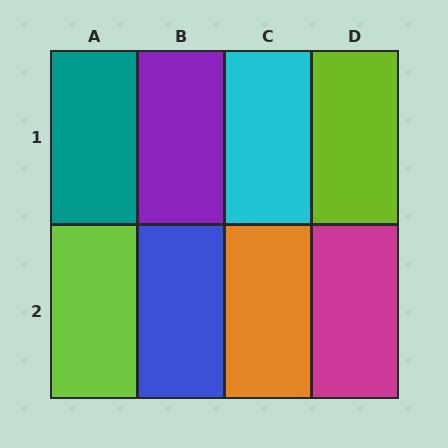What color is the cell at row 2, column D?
Magenta.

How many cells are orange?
1 cell is orange.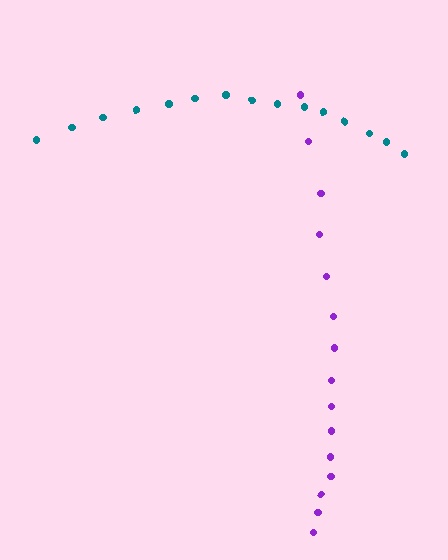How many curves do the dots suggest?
There are 2 distinct paths.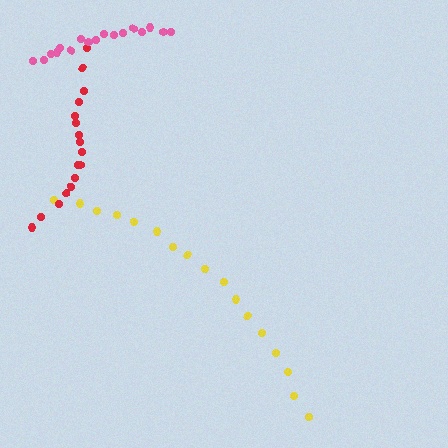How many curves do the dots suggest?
There are 3 distinct paths.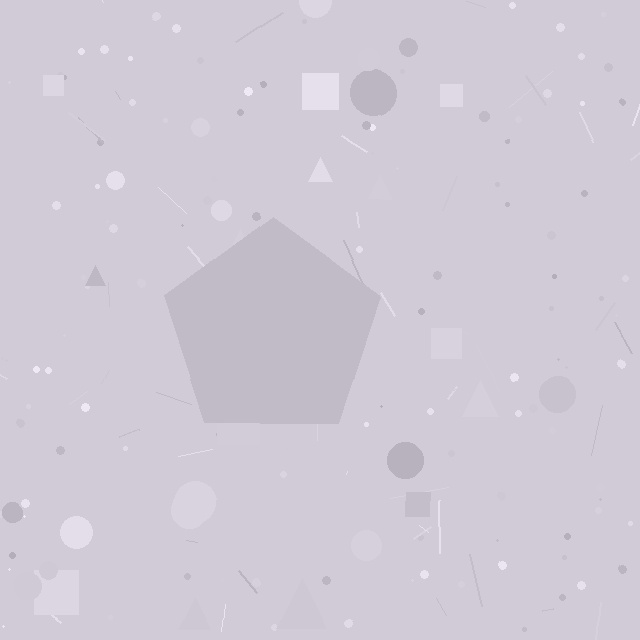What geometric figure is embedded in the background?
A pentagon is embedded in the background.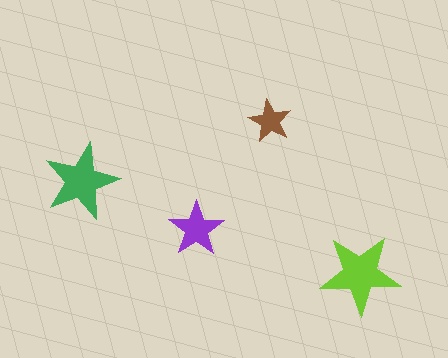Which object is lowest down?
The lime star is bottommost.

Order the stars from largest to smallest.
the lime one, the green one, the purple one, the brown one.